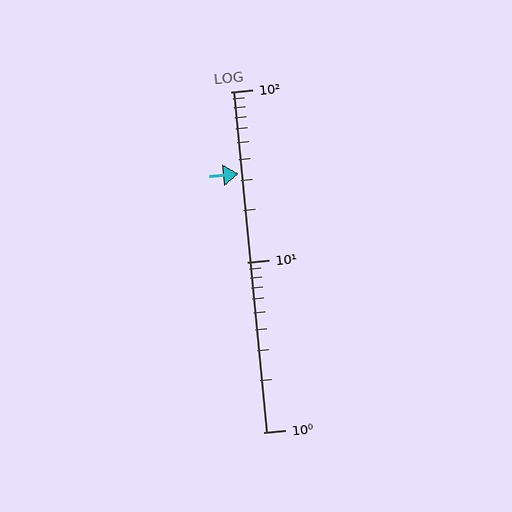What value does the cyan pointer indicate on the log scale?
The pointer indicates approximately 33.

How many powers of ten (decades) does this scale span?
The scale spans 2 decades, from 1 to 100.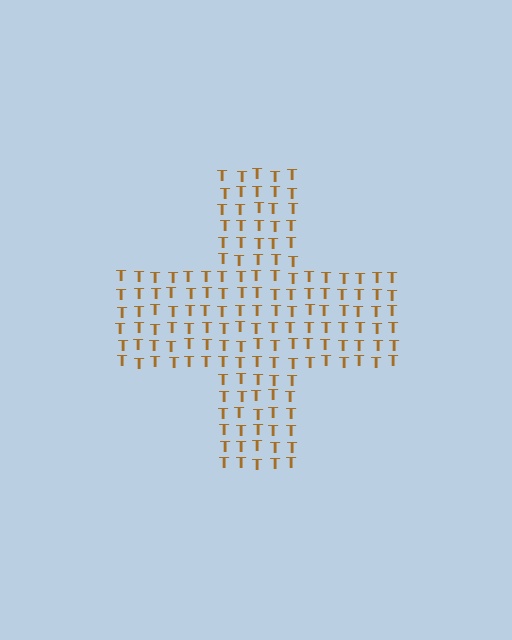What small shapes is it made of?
It is made of small letter T's.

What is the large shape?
The large shape is a cross.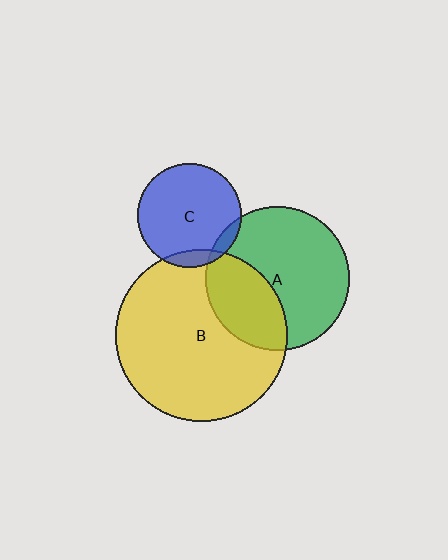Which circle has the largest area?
Circle B (yellow).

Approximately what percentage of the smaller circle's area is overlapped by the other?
Approximately 35%.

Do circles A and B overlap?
Yes.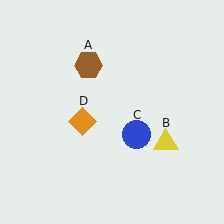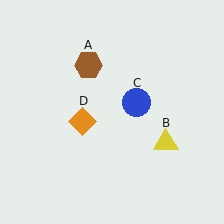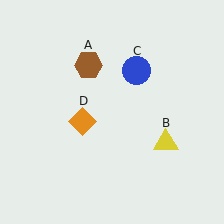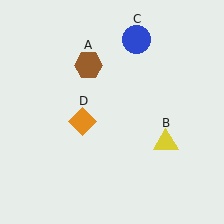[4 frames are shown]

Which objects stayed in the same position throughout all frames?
Brown hexagon (object A) and yellow triangle (object B) and orange diamond (object D) remained stationary.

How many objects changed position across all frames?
1 object changed position: blue circle (object C).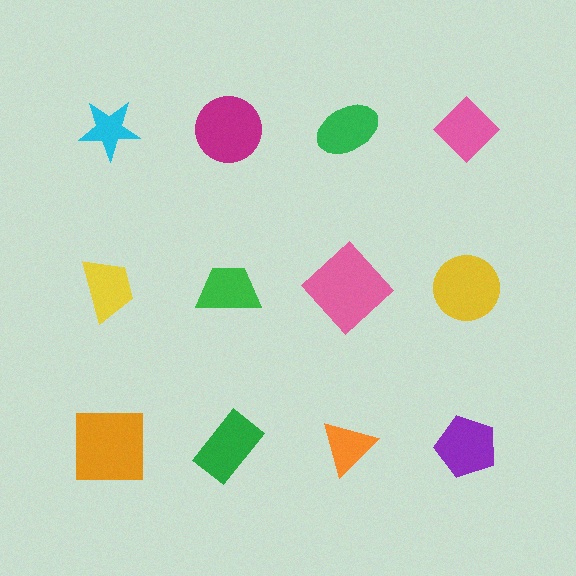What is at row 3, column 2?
A green rectangle.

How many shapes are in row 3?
4 shapes.